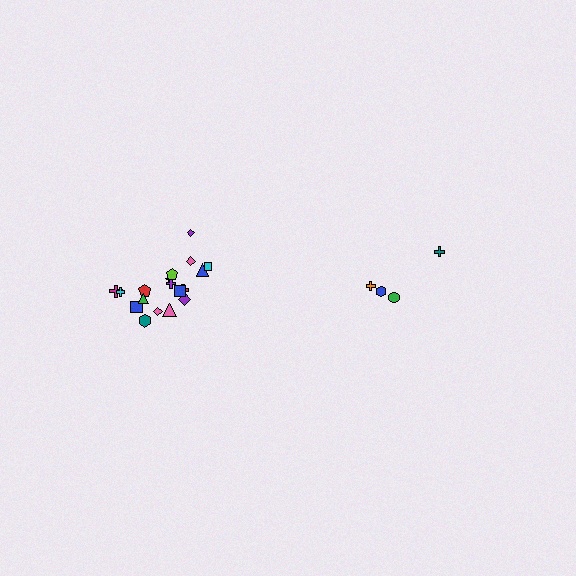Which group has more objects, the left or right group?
The left group.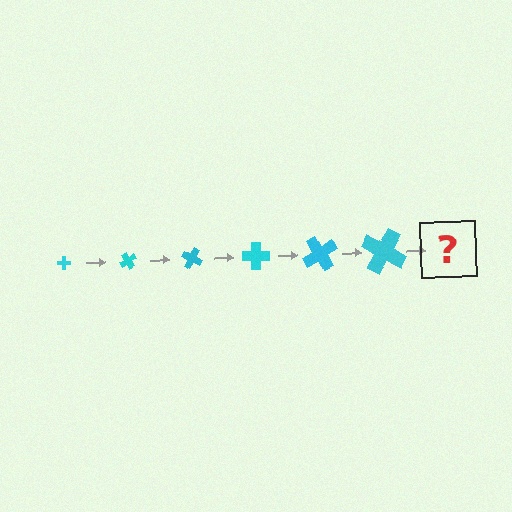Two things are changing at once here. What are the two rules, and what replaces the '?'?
The two rules are that the cross grows larger each step and it rotates 60 degrees each step. The '?' should be a cross, larger than the previous one and rotated 360 degrees from the start.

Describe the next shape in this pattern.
It should be a cross, larger than the previous one and rotated 360 degrees from the start.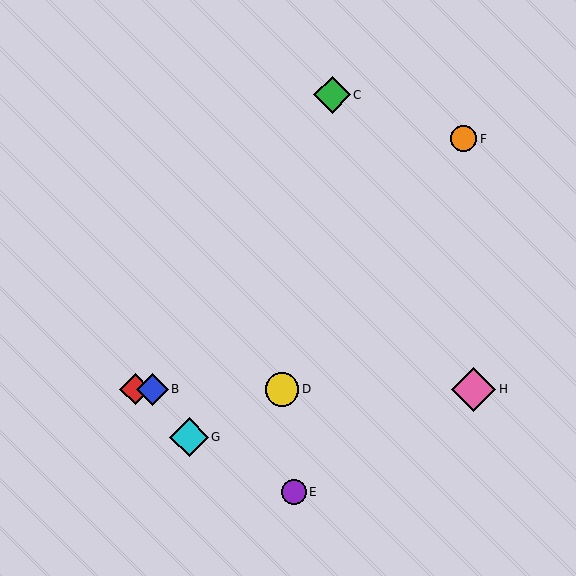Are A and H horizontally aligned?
Yes, both are at y≈389.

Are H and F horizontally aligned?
No, H is at y≈389 and F is at y≈139.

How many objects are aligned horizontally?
4 objects (A, B, D, H) are aligned horizontally.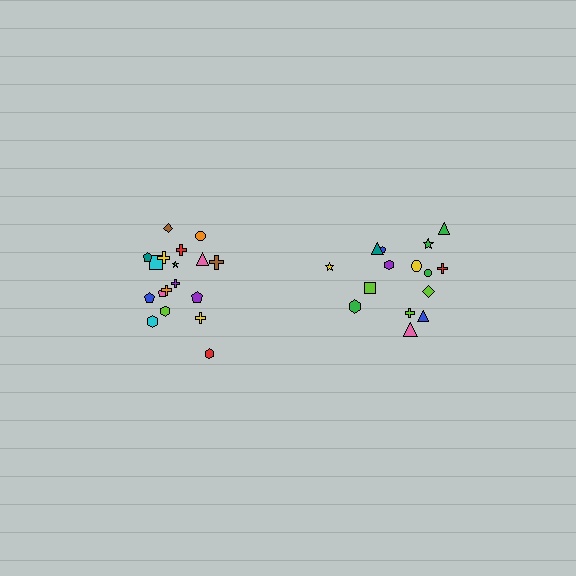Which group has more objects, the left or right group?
The left group.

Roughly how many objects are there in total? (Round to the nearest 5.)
Roughly 35 objects in total.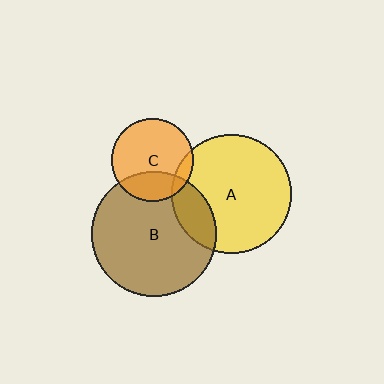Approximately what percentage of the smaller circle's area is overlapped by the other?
Approximately 25%.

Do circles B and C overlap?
Yes.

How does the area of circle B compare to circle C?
Approximately 2.3 times.